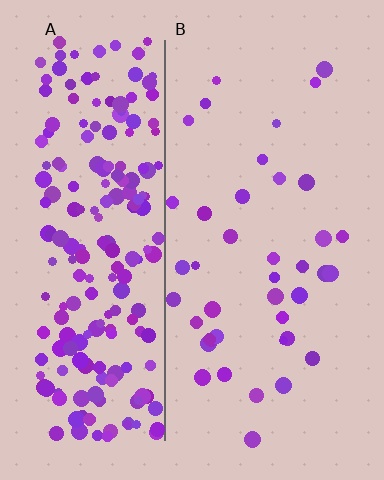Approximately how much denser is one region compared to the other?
Approximately 5.4× — region A over region B.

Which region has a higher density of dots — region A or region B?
A (the left).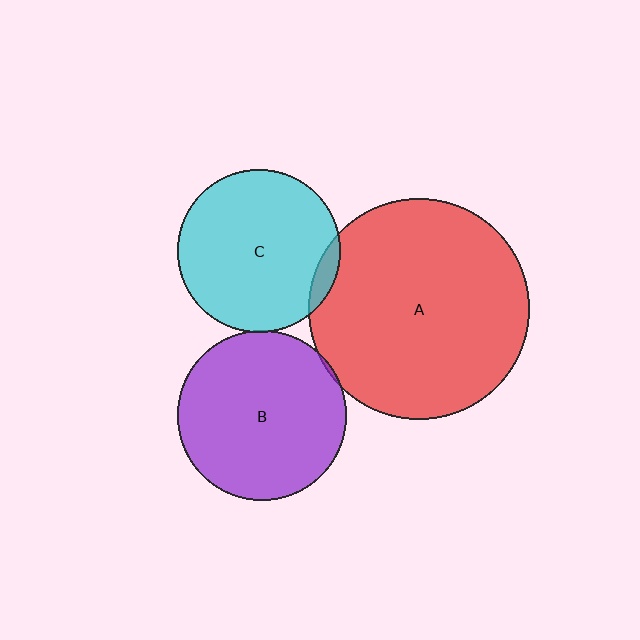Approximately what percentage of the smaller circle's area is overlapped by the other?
Approximately 5%.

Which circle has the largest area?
Circle A (red).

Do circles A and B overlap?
Yes.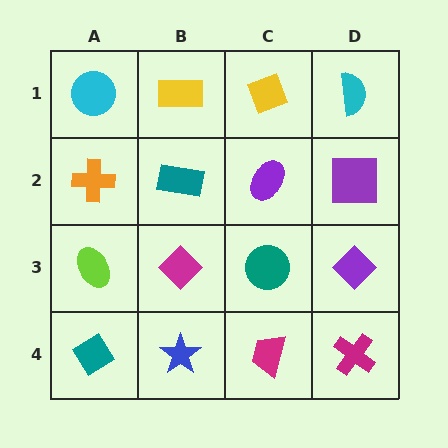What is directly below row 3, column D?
A magenta cross.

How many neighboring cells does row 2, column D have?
3.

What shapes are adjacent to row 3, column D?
A purple square (row 2, column D), a magenta cross (row 4, column D), a teal circle (row 3, column C).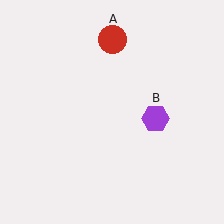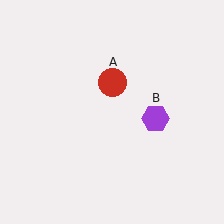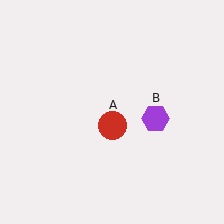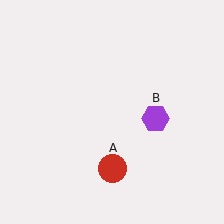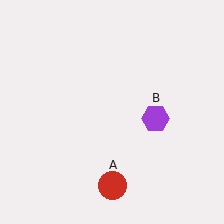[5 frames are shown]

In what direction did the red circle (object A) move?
The red circle (object A) moved down.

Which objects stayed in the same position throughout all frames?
Purple hexagon (object B) remained stationary.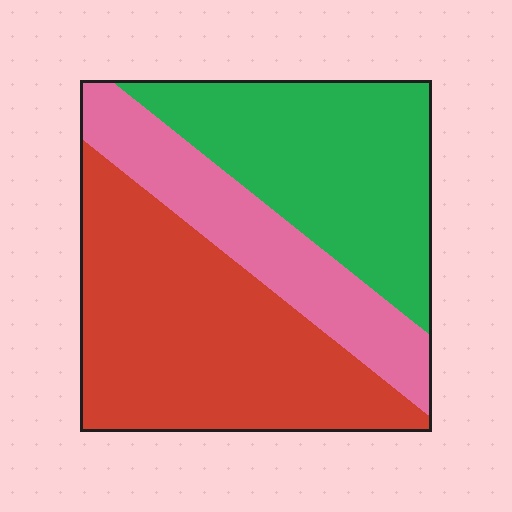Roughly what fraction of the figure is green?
Green takes up about one third (1/3) of the figure.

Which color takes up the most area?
Red, at roughly 45%.